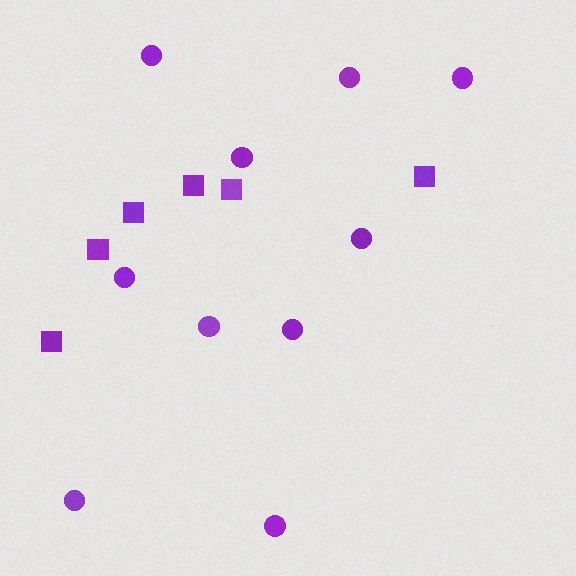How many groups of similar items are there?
There are 2 groups: one group of circles (10) and one group of squares (6).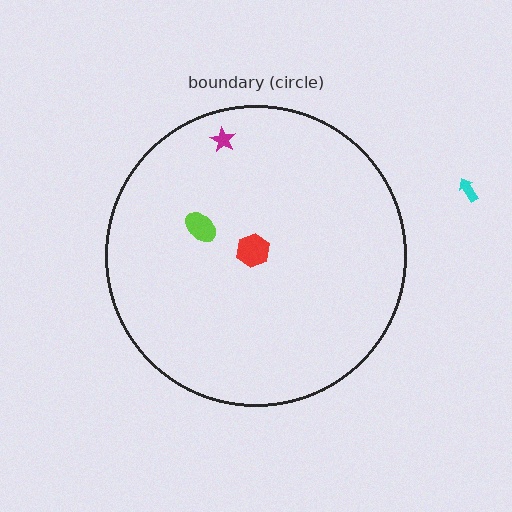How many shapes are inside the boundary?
3 inside, 1 outside.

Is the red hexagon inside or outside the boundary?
Inside.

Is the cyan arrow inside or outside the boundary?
Outside.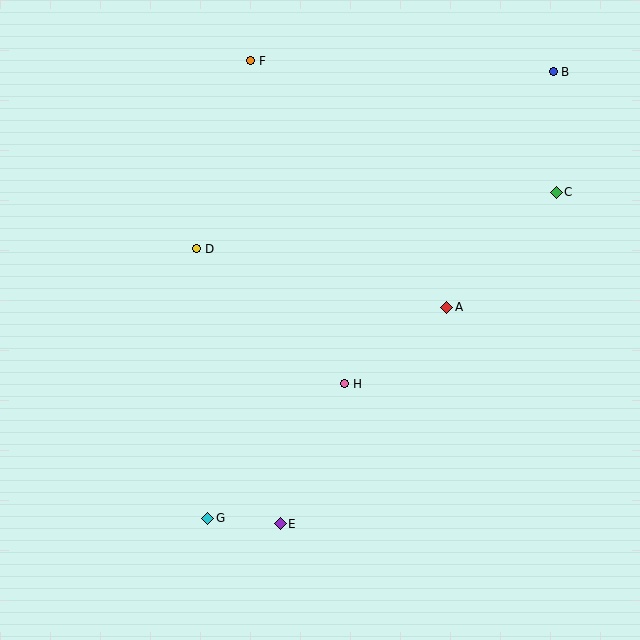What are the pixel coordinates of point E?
Point E is at (280, 524).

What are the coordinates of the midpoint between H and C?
The midpoint between H and C is at (451, 288).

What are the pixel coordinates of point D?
Point D is at (197, 249).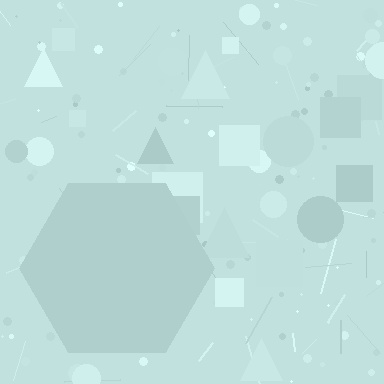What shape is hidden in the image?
A hexagon is hidden in the image.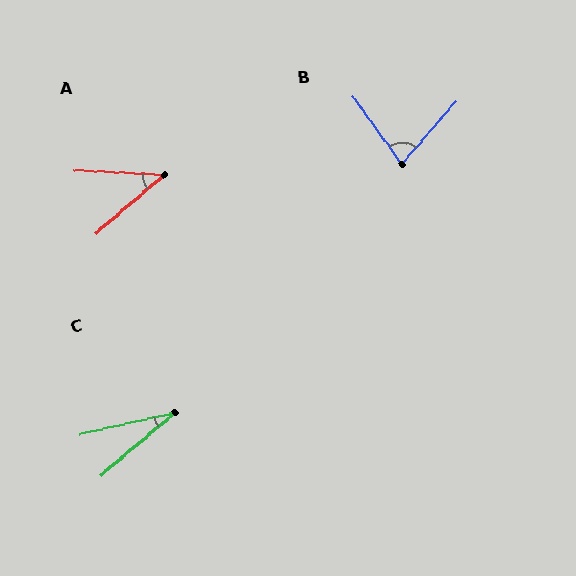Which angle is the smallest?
C, at approximately 27 degrees.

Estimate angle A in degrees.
Approximately 43 degrees.